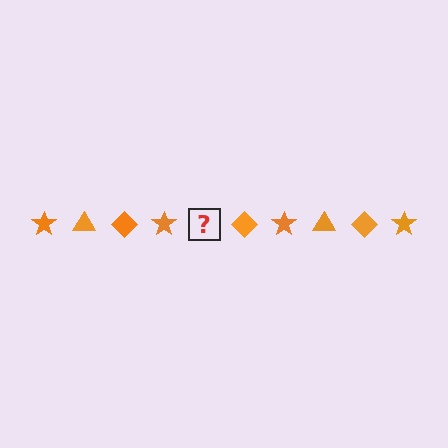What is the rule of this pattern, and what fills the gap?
The rule is that the pattern cycles through star, triangle, diamond shapes in orange. The gap should be filled with an orange triangle.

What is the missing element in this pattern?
The missing element is an orange triangle.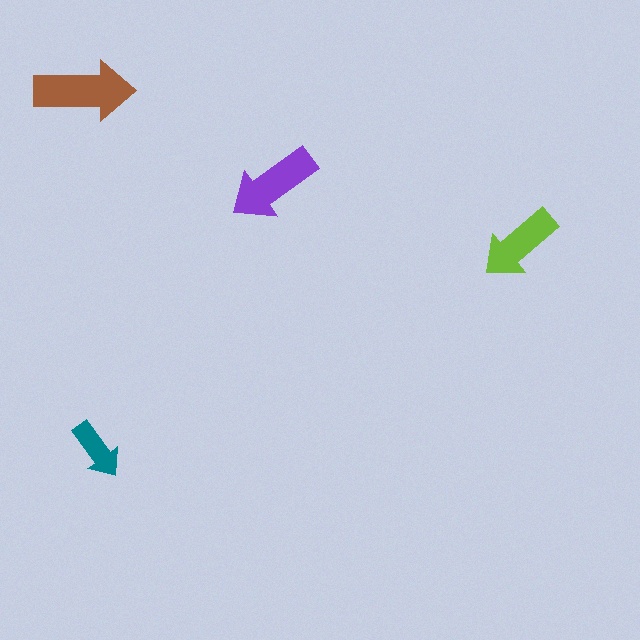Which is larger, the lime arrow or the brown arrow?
The brown one.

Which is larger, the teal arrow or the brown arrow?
The brown one.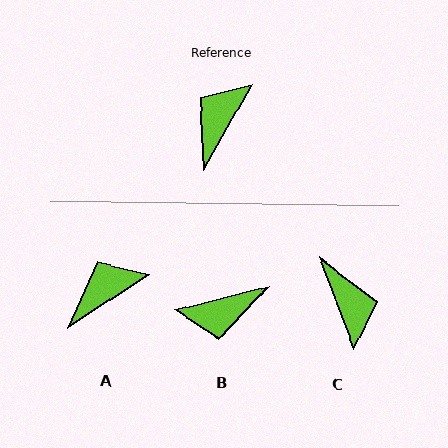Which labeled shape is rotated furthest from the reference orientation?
B, about 134 degrees away.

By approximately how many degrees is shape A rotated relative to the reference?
Approximately 27 degrees clockwise.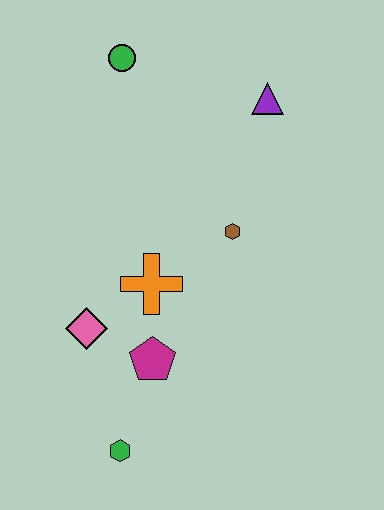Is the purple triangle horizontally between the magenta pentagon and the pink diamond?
No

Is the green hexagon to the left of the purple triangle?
Yes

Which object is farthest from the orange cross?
The green circle is farthest from the orange cross.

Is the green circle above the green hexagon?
Yes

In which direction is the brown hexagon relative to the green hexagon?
The brown hexagon is above the green hexagon.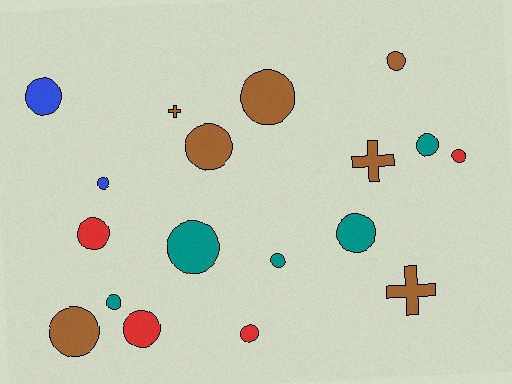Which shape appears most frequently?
Circle, with 15 objects.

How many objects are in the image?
There are 18 objects.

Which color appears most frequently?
Brown, with 7 objects.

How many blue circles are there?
There are 2 blue circles.